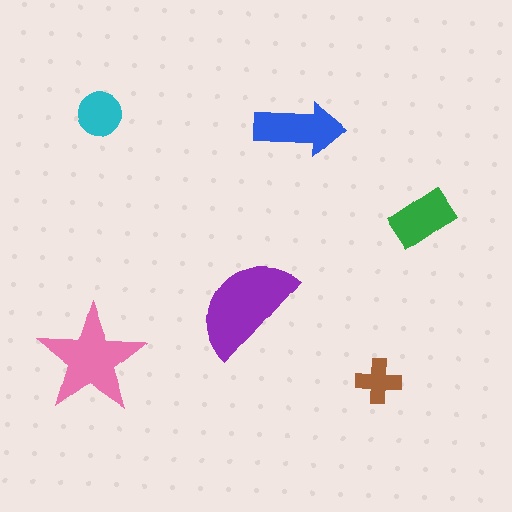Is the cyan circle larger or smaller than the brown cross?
Larger.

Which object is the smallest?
The brown cross.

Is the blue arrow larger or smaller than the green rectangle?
Larger.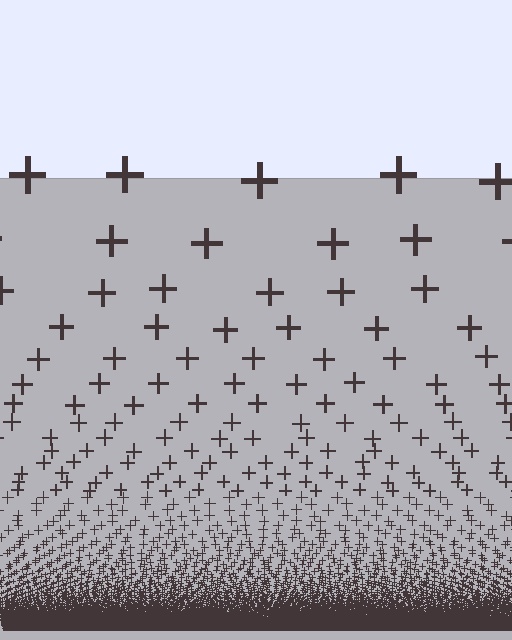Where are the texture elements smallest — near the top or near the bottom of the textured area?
Near the bottom.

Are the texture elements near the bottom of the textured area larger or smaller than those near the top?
Smaller. The gradient is inverted — elements near the bottom are smaller and denser.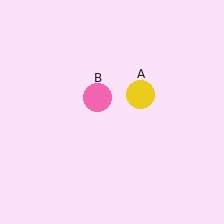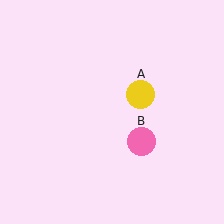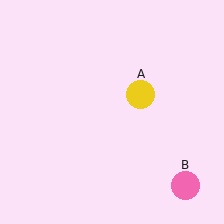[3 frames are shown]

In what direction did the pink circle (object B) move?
The pink circle (object B) moved down and to the right.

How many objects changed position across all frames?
1 object changed position: pink circle (object B).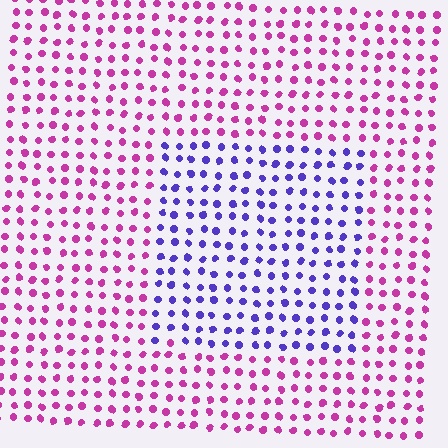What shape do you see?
I see a rectangle.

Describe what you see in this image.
The image is filled with small magenta elements in a uniform arrangement. A rectangle-shaped region is visible where the elements are tinted to a slightly different hue, forming a subtle color boundary.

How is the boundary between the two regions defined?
The boundary is defined purely by a slight shift in hue (about 62 degrees). Spacing, size, and orientation are identical on both sides.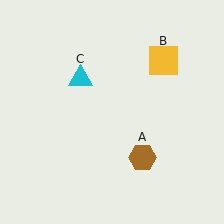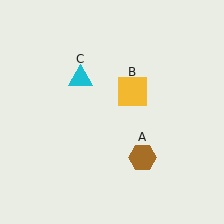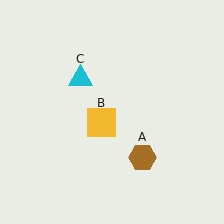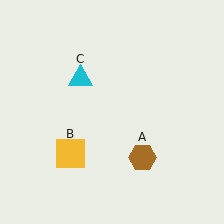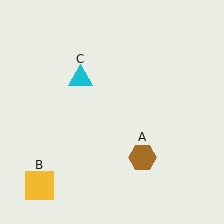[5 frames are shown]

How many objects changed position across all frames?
1 object changed position: yellow square (object B).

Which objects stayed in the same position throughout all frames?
Brown hexagon (object A) and cyan triangle (object C) remained stationary.